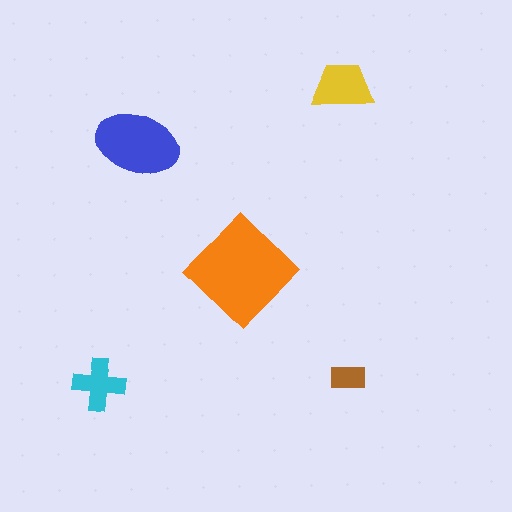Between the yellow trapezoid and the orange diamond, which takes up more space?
The orange diamond.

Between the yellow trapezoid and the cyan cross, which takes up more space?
The yellow trapezoid.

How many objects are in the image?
There are 5 objects in the image.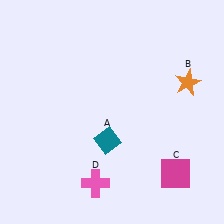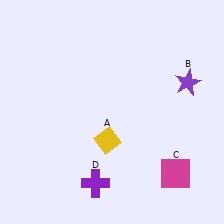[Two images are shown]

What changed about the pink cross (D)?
In Image 1, D is pink. In Image 2, it changed to purple.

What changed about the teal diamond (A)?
In Image 1, A is teal. In Image 2, it changed to yellow.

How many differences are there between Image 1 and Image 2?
There are 3 differences between the two images.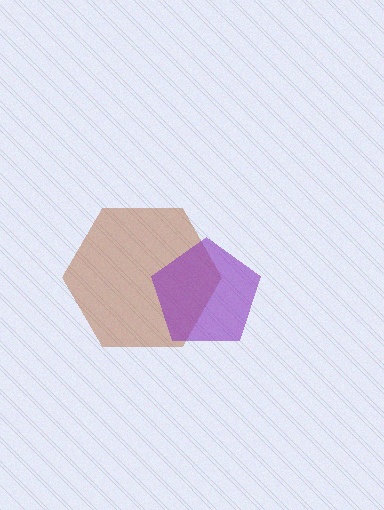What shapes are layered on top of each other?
The layered shapes are: a brown hexagon, a purple pentagon.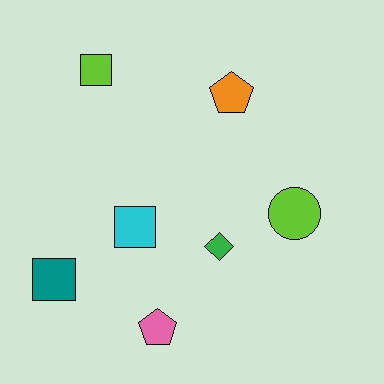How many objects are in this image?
There are 7 objects.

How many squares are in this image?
There are 3 squares.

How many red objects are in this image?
There are no red objects.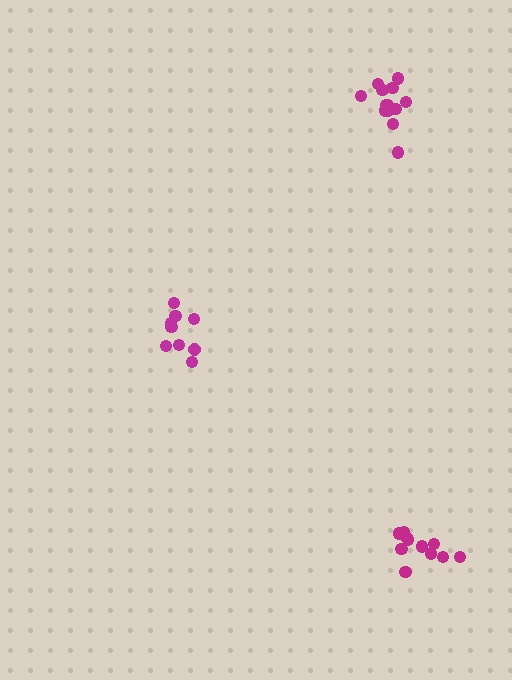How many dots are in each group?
Group 1: 9 dots, Group 2: 11 dots, Group 3: 13 dots (33 total).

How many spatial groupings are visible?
There are 3 spatial groupings.